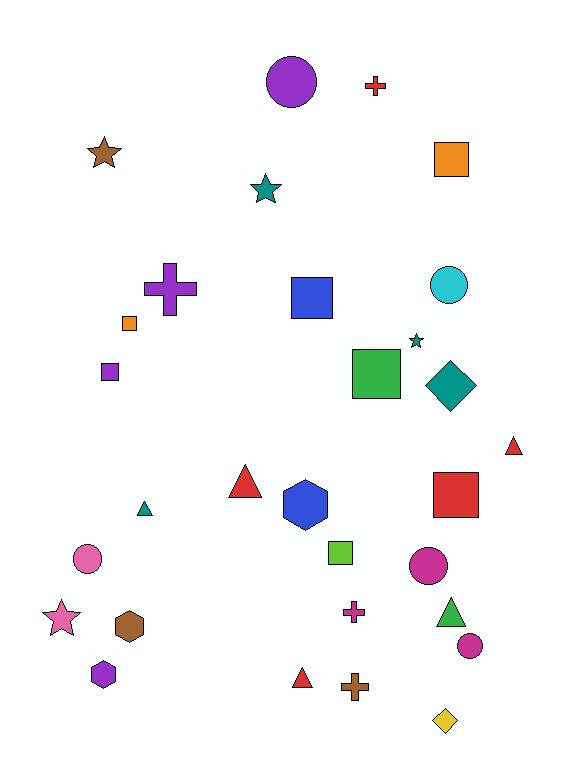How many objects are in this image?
There are 30 objects.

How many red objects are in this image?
There are 5 red objects.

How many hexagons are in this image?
There are 3 hexagons.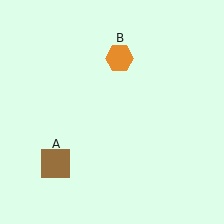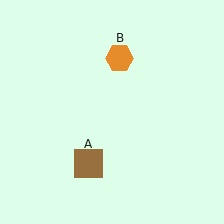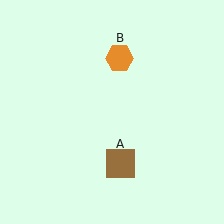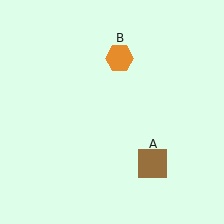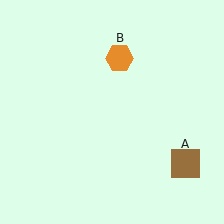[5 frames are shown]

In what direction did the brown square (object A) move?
The brown square (object A) moved right.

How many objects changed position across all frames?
1 object changed position: brown square (object A).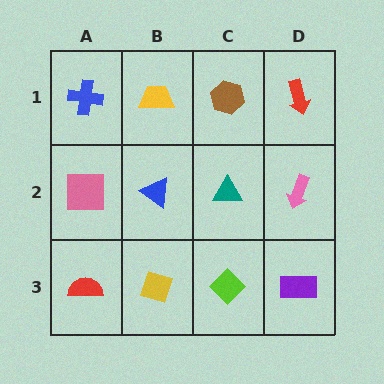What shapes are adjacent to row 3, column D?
A pink arrow (row 2, column D), a lime diamond (row 3, column C).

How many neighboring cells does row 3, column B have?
3.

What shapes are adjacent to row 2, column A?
A blue cross (row 1, column A), a red semicircle (row 3, column A), a blue triangle (row 2, column B).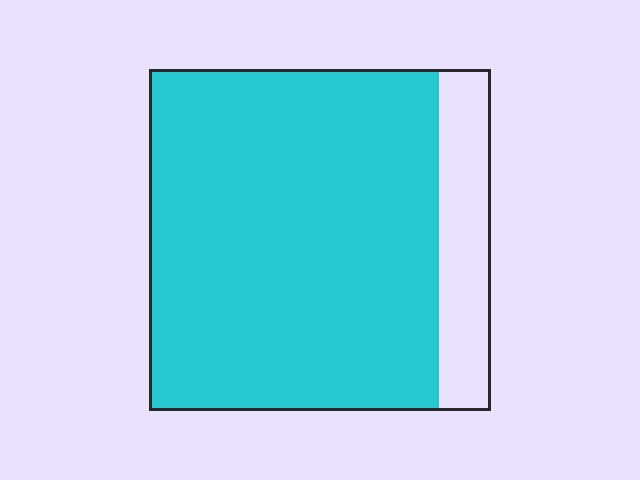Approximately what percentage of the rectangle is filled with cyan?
Approximately 85%.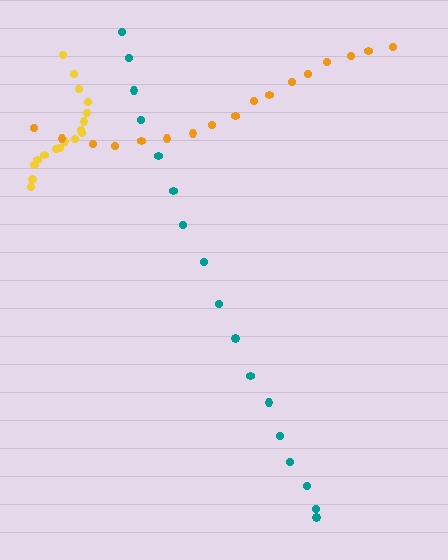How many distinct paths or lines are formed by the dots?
There are 3 distinct paths.